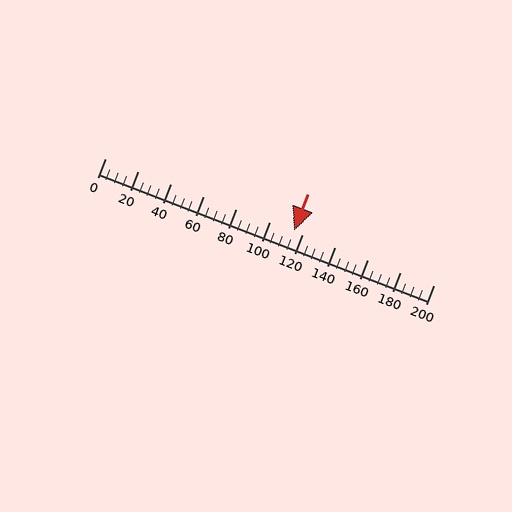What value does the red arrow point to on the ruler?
The red arrow points to approximately 115.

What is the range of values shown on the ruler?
The ruler shows values from 0 to 200.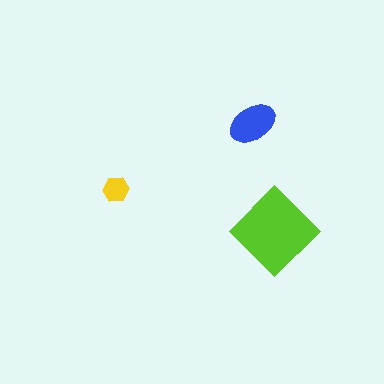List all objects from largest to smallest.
The lime diamond, the blue ellipse, the yellow hexagon.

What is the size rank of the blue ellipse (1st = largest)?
2nd.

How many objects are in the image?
There are 3 objects in the image.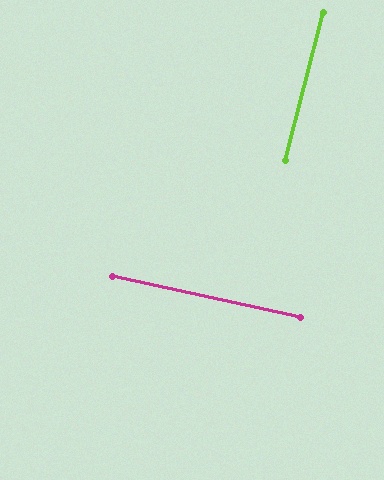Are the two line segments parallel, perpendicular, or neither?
Perpendicular — they meet at approximately 88°.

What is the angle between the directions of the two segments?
Approximately 88 degrees.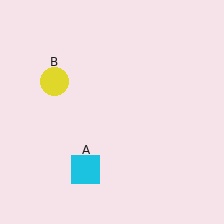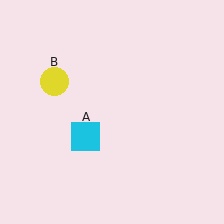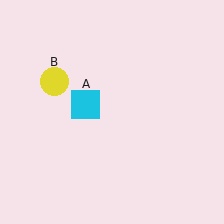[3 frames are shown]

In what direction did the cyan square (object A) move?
The cyan square (object A) moved up.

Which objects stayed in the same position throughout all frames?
Yellow circle (object B) remained stationary.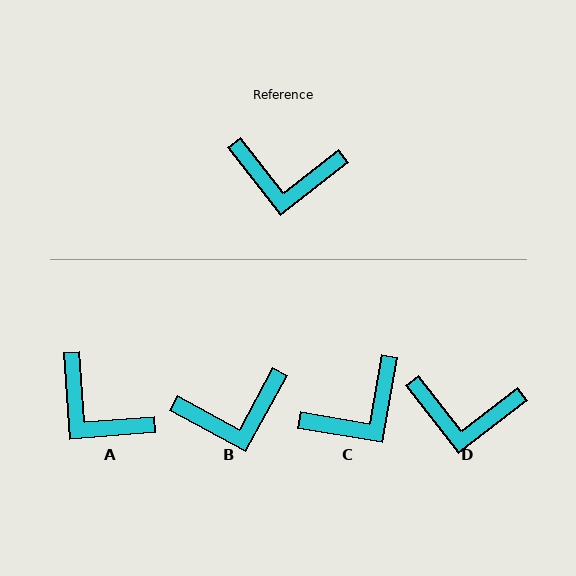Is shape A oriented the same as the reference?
No, it is off by about 34 degrees.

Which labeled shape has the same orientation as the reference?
D.